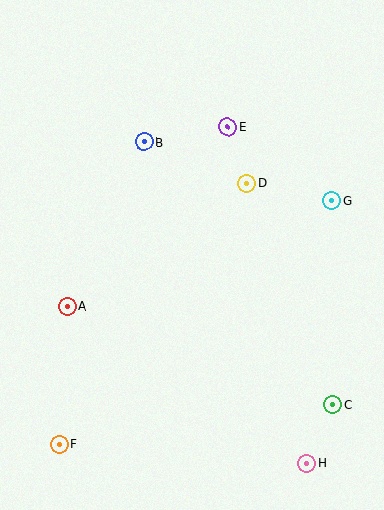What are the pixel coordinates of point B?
Point B is at (144, 142).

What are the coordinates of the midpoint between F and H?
The midpoint between F and H is at (183, 454).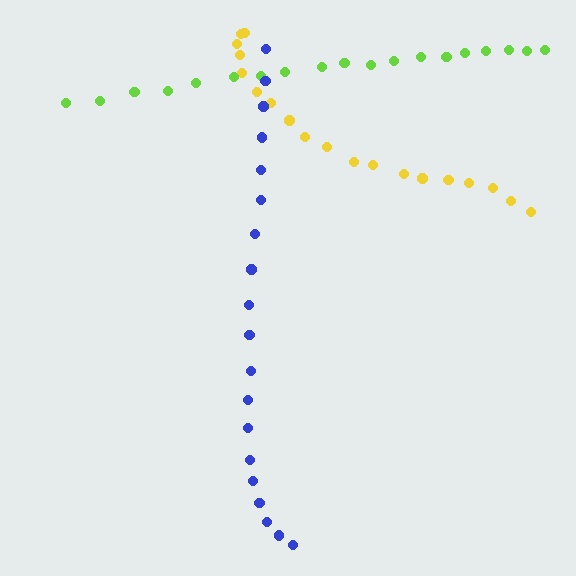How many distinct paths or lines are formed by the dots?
There are 3 distinct paths.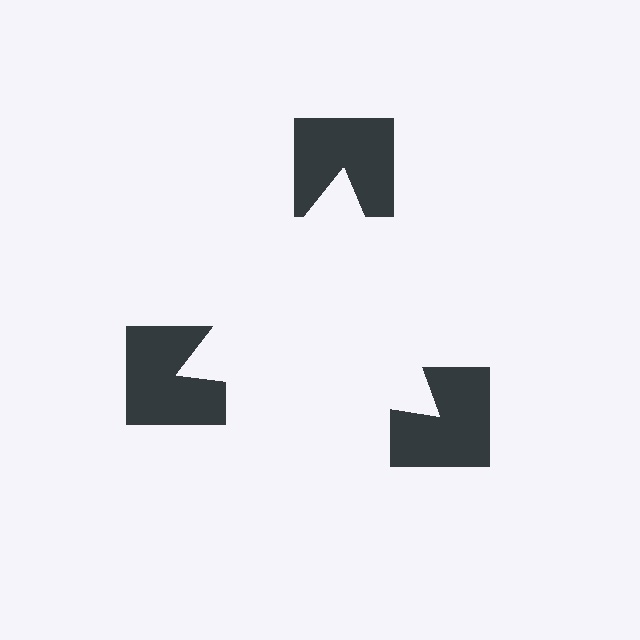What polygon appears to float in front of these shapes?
An illusory triangle — its edges are inferred from the aligned wedge cuts in the notched squares, not physically drawn.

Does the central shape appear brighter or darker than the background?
It typically appears slightly brighter than the background, even though no actual brightness change is drawn.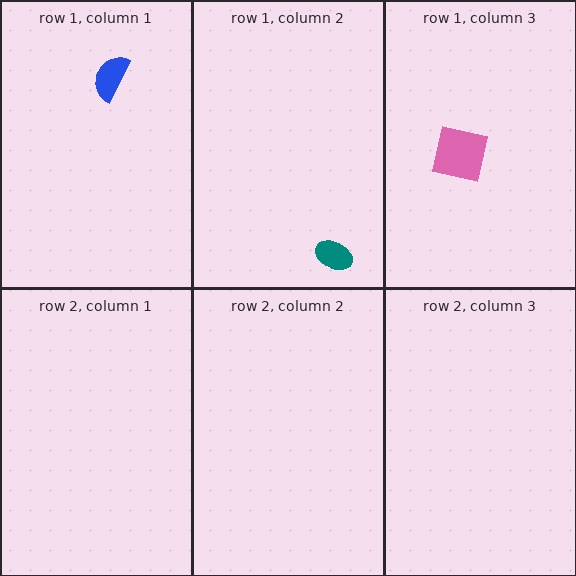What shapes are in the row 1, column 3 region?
The pink square.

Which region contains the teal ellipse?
The row 1, column 2 region.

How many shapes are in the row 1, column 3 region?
1.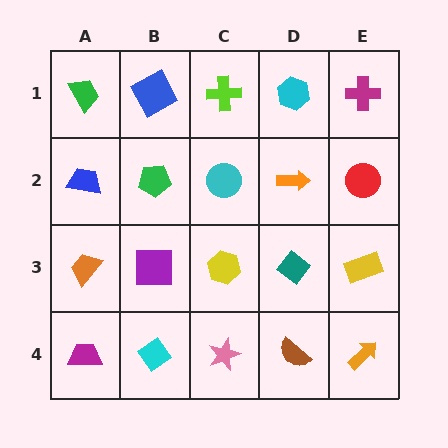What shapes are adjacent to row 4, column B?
A purple square (row 3, column B), a magenta trapezoid (row 4, column A), a pink star (row 4, column C).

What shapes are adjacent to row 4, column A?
An orange trapezoid (row 3, column A), a cyan diamond (row 4, column B).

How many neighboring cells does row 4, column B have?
3.